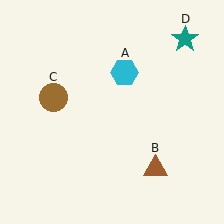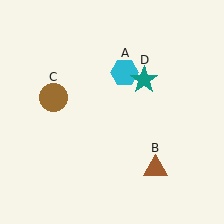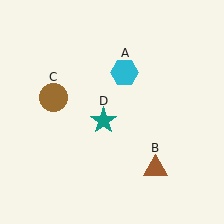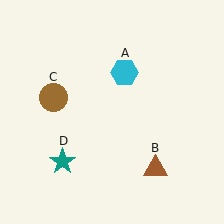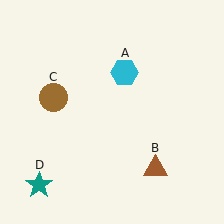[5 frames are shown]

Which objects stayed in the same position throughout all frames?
Cyan hexagon (object A) and brown triangle (object B) and brown circle (object C) remained stationary.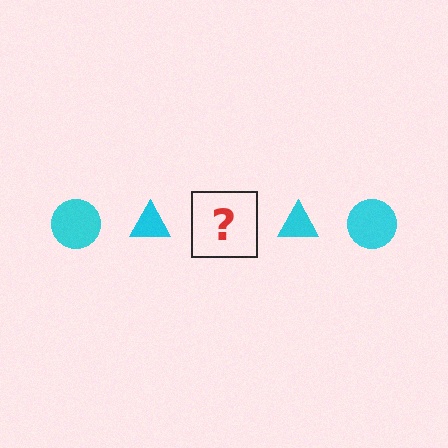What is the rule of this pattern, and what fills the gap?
The rule is that the pattern cycles through circle, triangle shapes in cyan. The gap should be filled with a cyan circle.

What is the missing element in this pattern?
The missing element is a cyan circle.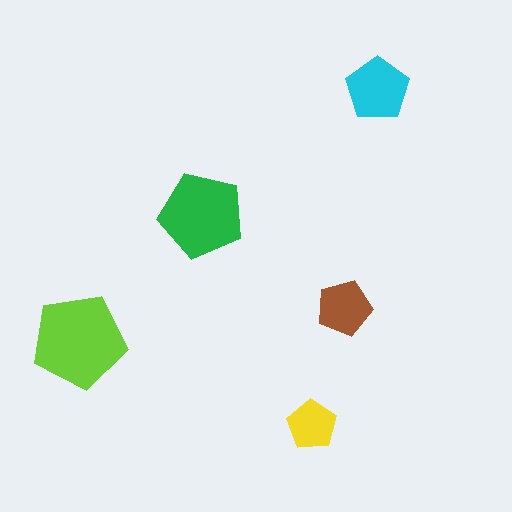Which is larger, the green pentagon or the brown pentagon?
The green one.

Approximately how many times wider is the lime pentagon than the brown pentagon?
About 1.5 times wider.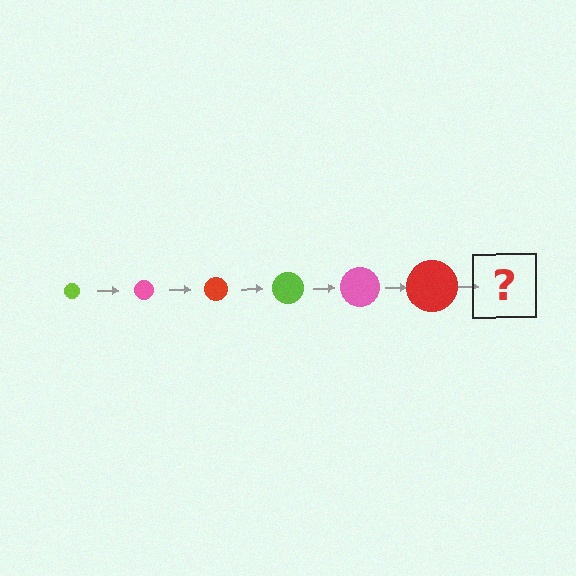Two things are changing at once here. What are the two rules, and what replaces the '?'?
The two rules are that the circle grows larger each step and the color cycles through lime, pink, and red. The '?' should be a lime circle, larger than the previous one.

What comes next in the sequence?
The next element should be a lime circle, larger than the previous one.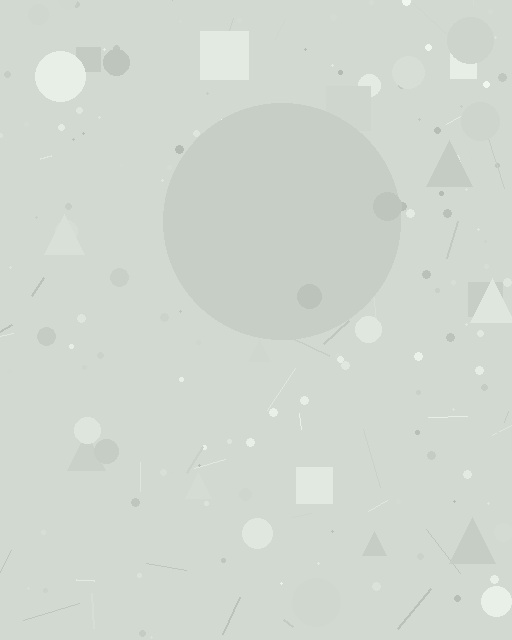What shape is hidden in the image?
A circle is hidden in the image.